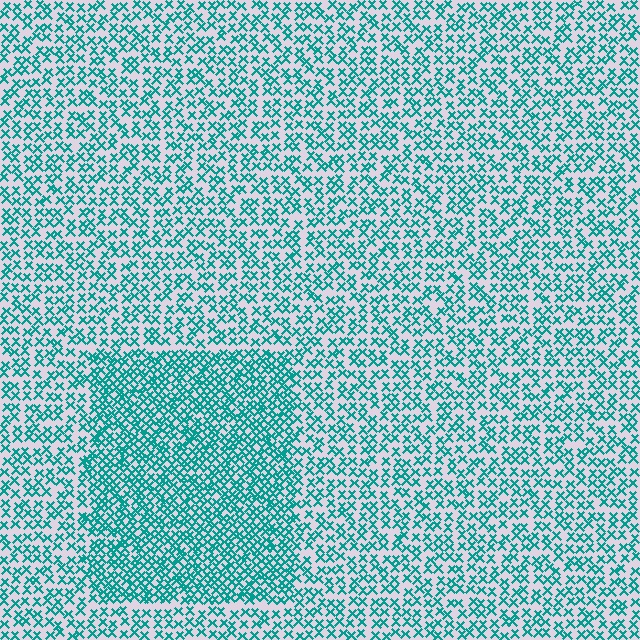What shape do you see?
I see a rectangle.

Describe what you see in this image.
The image contains small teal elements arranged at two different densities. A rectangle-shaped region is visible where the elements are more densely packed than the surrounding area.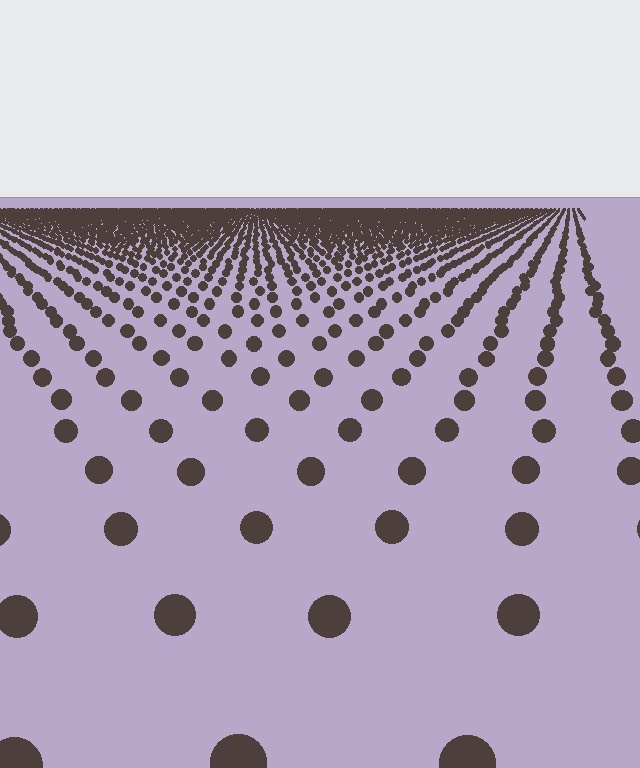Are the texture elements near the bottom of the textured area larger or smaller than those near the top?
Larger. Near the bottom, elements are closer to the viewer and appear at a bigger on-screen size.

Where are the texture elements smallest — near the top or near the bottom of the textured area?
Near the top.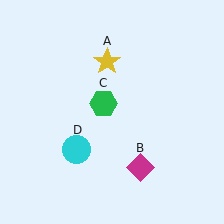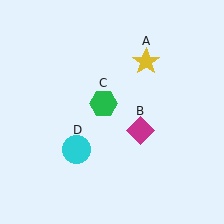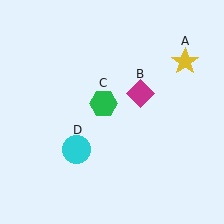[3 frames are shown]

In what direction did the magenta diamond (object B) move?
The magenta diamond (object B) moved up.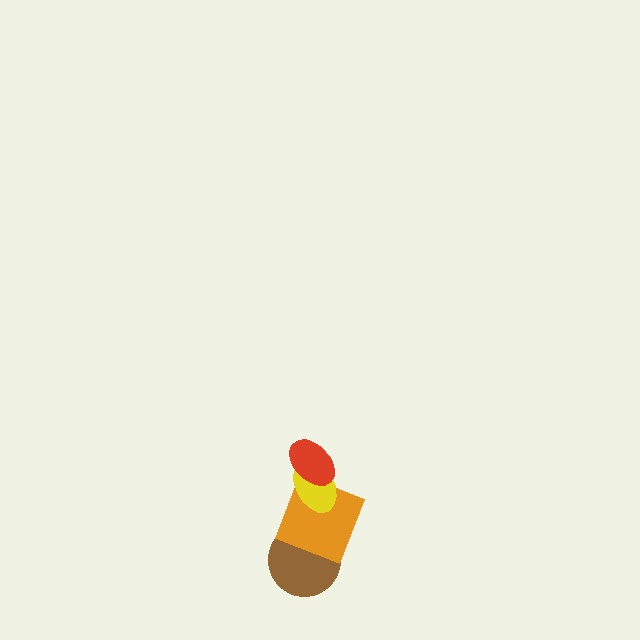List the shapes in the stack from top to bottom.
From top to bottom: the red ellipse, the yellow ellipse, the orange square, the brown circle.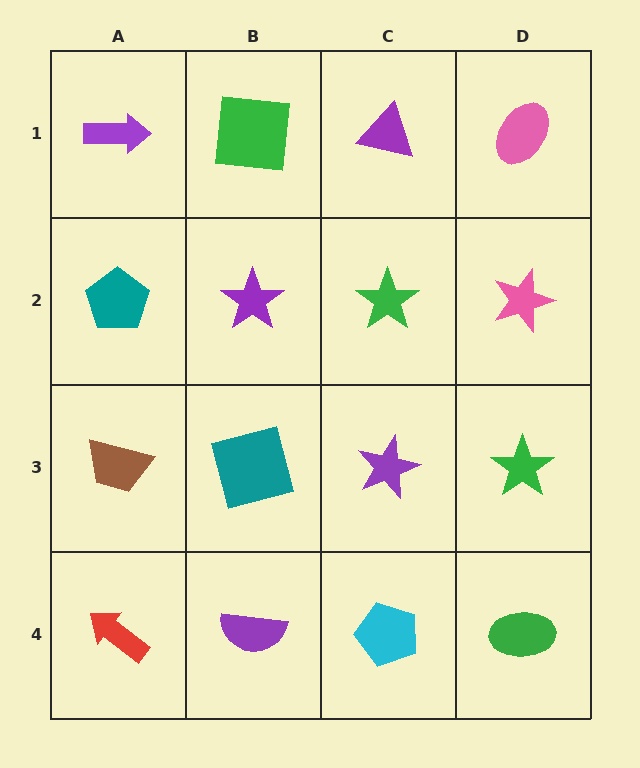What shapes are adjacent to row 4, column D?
A green star (row 3, column D), a cyan pentagon (row 4, column C).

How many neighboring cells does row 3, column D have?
3.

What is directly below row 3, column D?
A green ellipse.